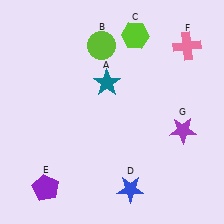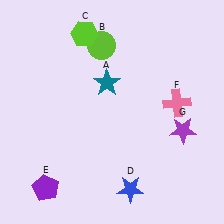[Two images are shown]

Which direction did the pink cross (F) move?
The pink cross (F) moved down.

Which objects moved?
The objects that moved are: the lime hexagon (C), the pink cross (F).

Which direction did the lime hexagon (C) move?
The lime hexagon (C) moved left.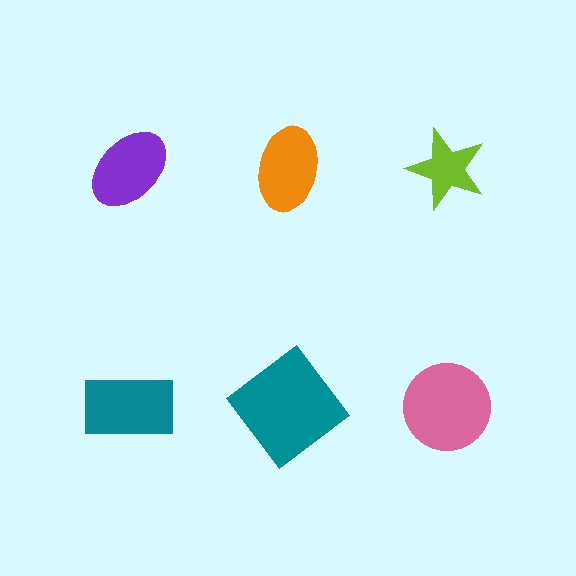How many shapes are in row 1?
3 shapes.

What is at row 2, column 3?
A pink circle.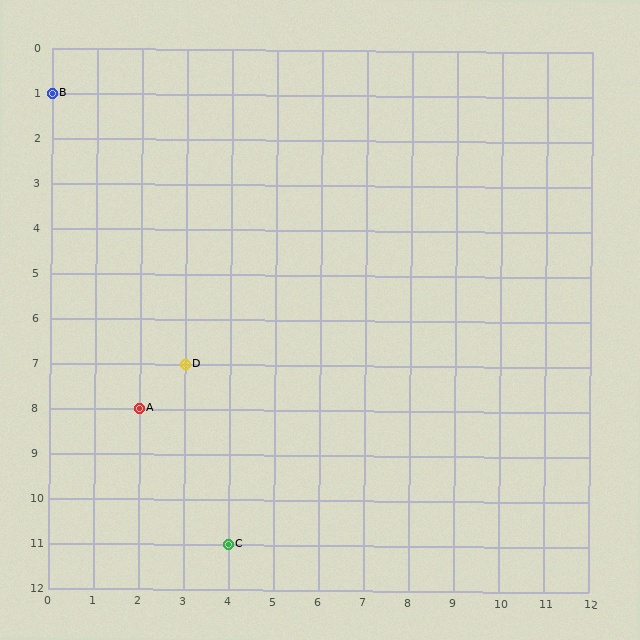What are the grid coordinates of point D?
Point D is at grid coordinates (3, 7).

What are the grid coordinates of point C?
Point C is at grid coordinates (4, 11).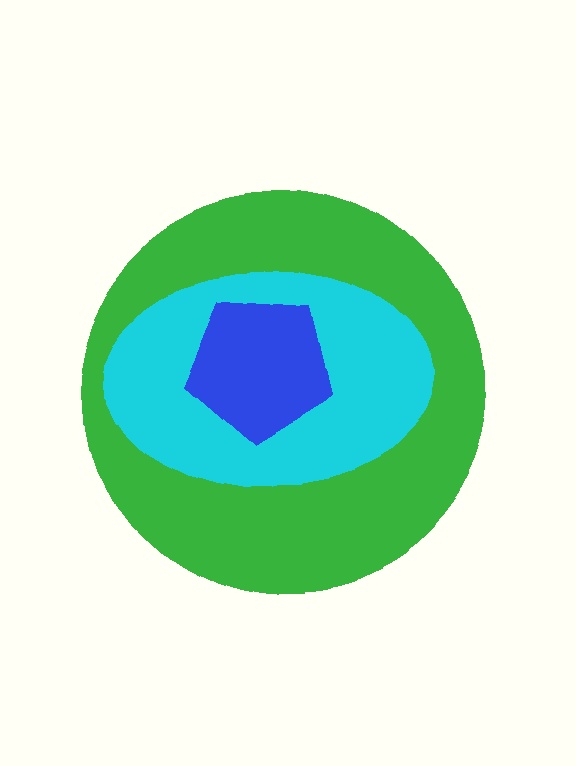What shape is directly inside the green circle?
The cyan ellipse.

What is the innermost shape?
The blue pentagon.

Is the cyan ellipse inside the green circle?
Yes.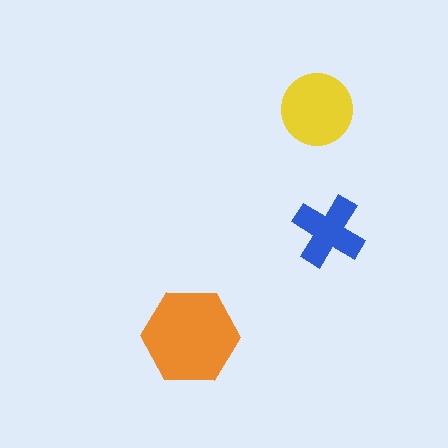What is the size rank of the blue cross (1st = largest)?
3rd.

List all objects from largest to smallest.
The orange hexagon, the yellow circle, the blue cross.